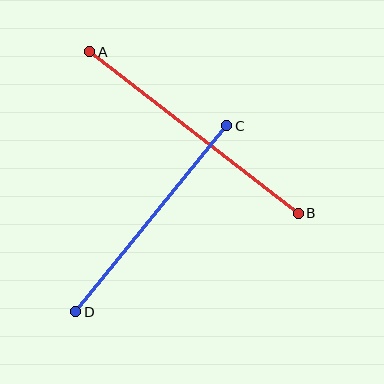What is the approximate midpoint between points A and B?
The midpoint is at approximately (194, 133) pixels.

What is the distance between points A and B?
The distance is approximately 264 pixels.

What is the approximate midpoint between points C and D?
The midpoint is at approximately (151, 219) pixels.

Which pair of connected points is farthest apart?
Points A and B are farthest apart.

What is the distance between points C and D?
The distance is approximately 239 pixels.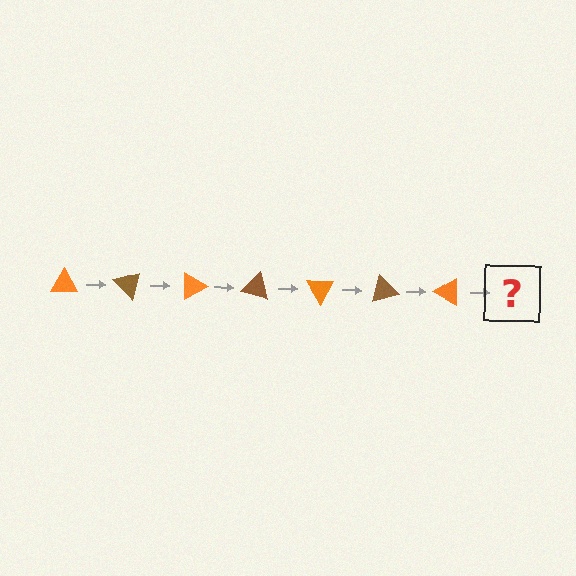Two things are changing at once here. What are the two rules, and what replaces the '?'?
The two rules are that it rotates 45 degrees each step and the color cycles through orange and brown. The '?' should be a brown triangle, rotated 315 degrees from the start.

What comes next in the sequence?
The next element should be a brown triangle, rotated 315 degrees from the start.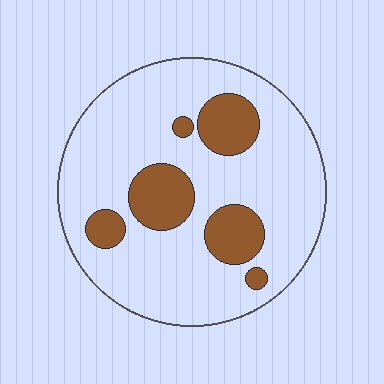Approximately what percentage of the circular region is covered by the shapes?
Approximately 20%.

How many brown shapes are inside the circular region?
6.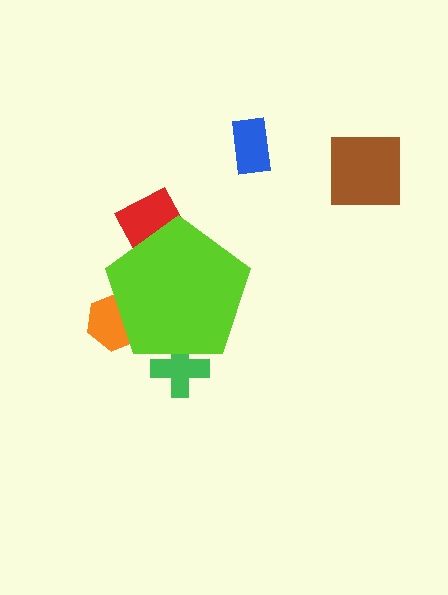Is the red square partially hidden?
Yes, the red square is partially hidden behind the lime pentagon.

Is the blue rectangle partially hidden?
No, the blue rectangle is fully visible.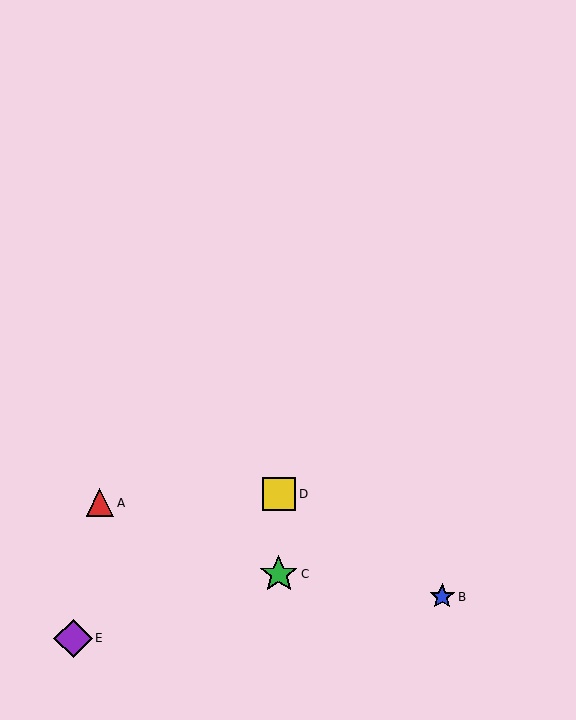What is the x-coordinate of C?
Object C is at x≈279.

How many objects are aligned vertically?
2 objects (C, D) are aligned vertically.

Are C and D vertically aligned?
Yes, both are at x≈279.